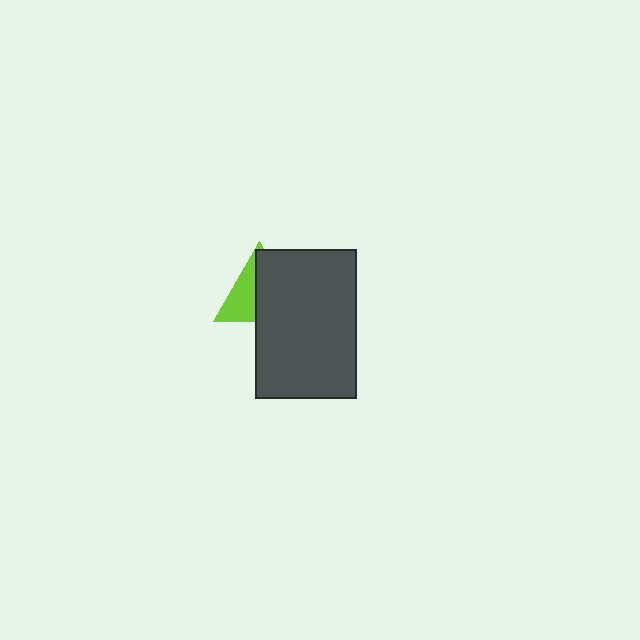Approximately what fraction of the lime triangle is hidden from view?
Roughly 57% of the lime triangle is hidden behind the dark gray rectangle.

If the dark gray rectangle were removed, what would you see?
You would see the complete lime triangle.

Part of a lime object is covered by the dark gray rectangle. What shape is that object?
It is a triangle.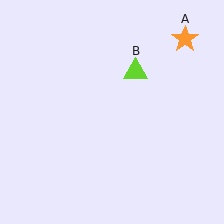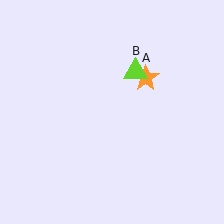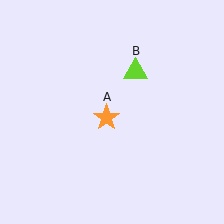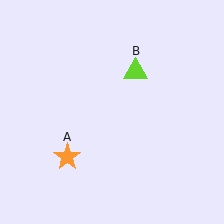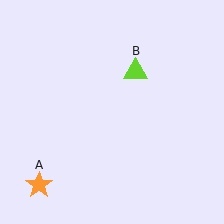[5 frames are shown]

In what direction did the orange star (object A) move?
The orange star (object A) moved down and to the left.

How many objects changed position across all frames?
1 object changed position: orange star (object A).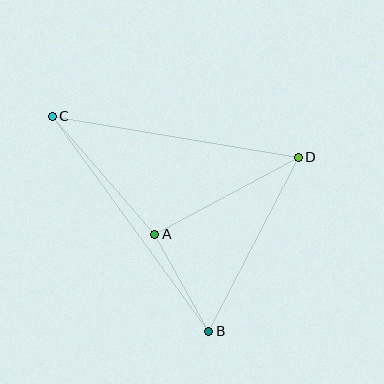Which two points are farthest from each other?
Points B and C are farthest from each other.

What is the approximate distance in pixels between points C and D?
The distance between C and D is approximately 250 pixels.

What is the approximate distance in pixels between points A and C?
The distance between A and C is approximately 156 pixels.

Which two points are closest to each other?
Points A and B are closest to each other.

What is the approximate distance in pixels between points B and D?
The distance between B and D is approximately 195 pixels.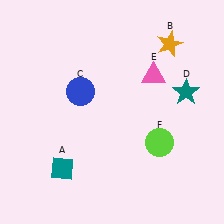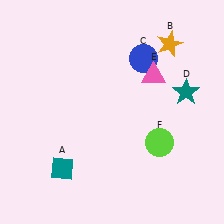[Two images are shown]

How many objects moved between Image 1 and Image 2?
1 object moved between the two images.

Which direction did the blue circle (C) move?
The blue circle (C) moved right.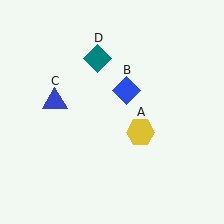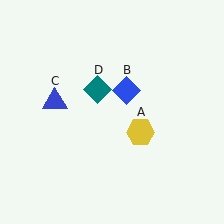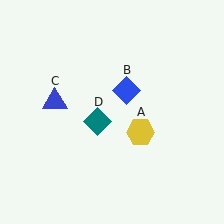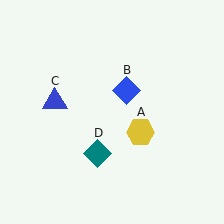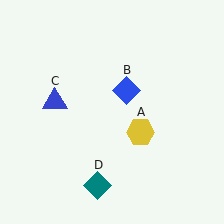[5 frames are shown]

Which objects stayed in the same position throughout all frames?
Yellow hexagon (object A) and blue diamond (object B) and blue triangle (object C) remained stationary.